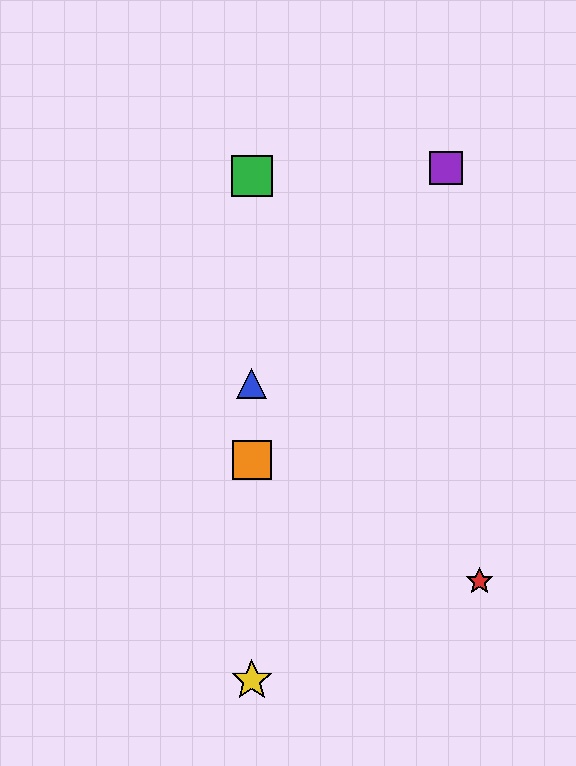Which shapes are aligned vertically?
The blue triangle, the green square, the yellow star, the orange square are aligned vertically.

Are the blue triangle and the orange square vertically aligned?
Yes, both are at x≈252.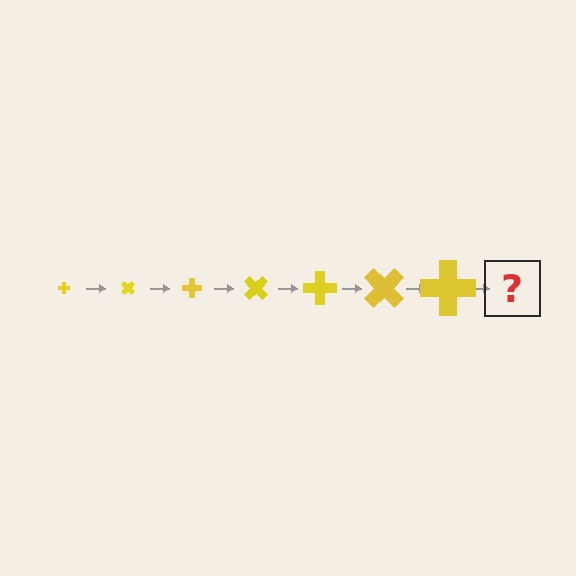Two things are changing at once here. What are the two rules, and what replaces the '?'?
The two rules are that the cross grows larger each step and it rotates 45 degrees each step. The '?' should be a cross, larger than the previous one and rotated 315 degrees from the start.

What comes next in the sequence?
The next element should be a cross, larger than the previous one and rotated 315 degrees from the start.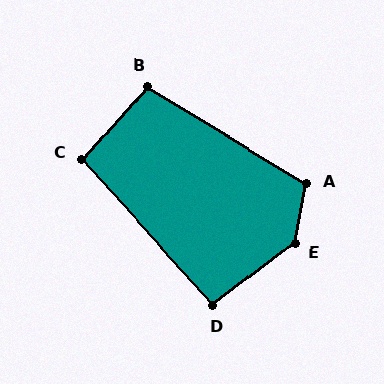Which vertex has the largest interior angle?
E, at approximately 138 degrees.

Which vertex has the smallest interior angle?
D, at approximately 95 degrees.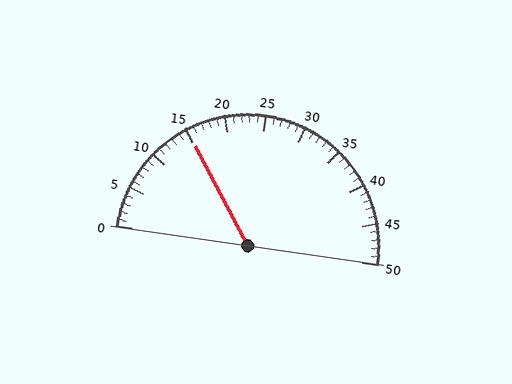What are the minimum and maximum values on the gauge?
The gauge ranges from 0 to 50.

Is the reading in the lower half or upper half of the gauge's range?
The reading is in the lower half of the range (0 to 50).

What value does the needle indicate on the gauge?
The needle indicates approximately 15.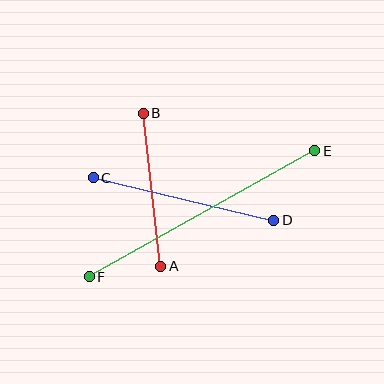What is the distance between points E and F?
The distance is approximately 258 pixels.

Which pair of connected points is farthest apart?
Points E and F are farthest apart.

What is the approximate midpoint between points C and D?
The midpoint is at approximately (184, 199) pixels.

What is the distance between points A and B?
The distance is approximately 154 pixels.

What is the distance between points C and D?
The distance is approximately 186 pixels.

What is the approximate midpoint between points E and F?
The midpoint is at approximately (202, 214) pixels.